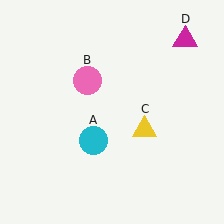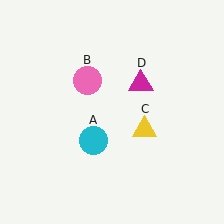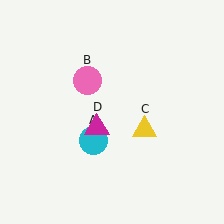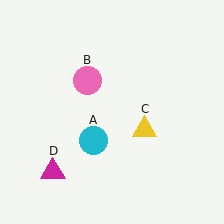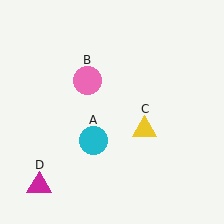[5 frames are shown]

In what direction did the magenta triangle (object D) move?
The magenta triangle (object D) moved down and to the left.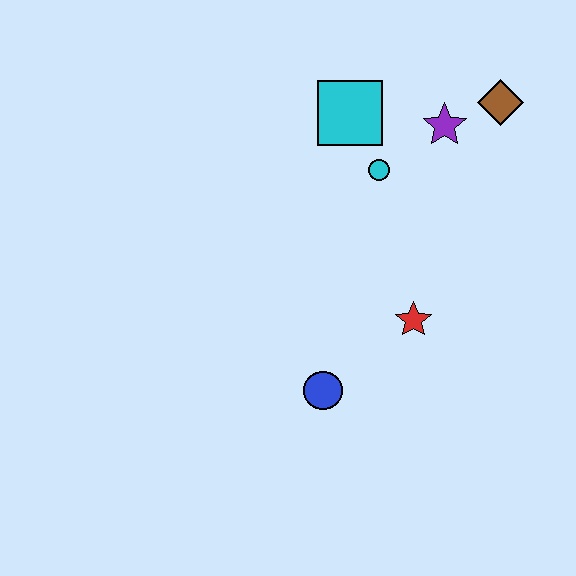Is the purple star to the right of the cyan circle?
Yes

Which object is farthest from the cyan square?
The blue circle is farthest from the cyan square.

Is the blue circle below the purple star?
Yes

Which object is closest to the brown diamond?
The purple star is closest to the brown diamond.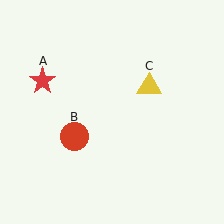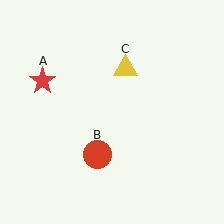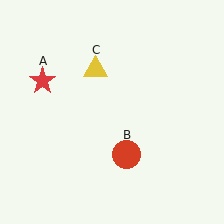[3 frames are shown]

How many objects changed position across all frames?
2 objects changed position: red circle (object B), yellow triangle (object C).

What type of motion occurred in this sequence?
The red circle (object B), yellow triangle (object C) rotated counterclockwise around the center of the scene.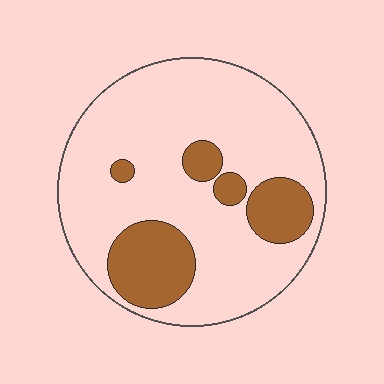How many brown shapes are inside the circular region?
5.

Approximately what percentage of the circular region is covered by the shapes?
Approximately 20%.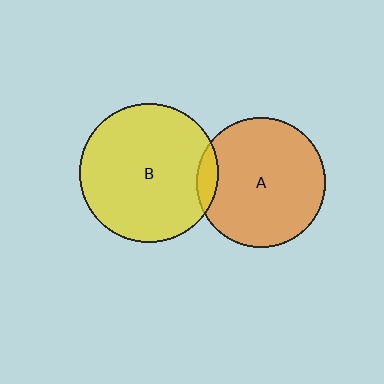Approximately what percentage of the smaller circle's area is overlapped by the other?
Approximately 10%.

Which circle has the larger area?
Circle B (yellow).